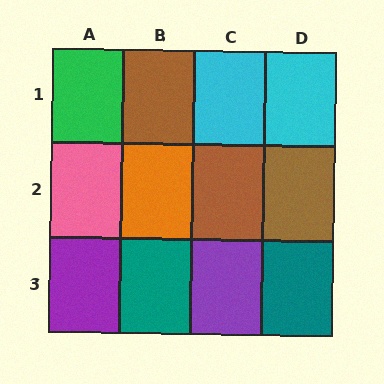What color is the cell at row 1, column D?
Cyan.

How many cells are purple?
2 cells are purple.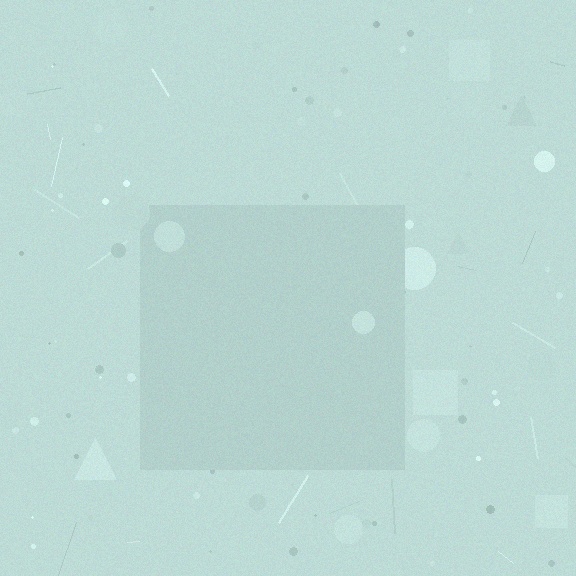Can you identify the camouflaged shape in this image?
The camouflaged shape is a square.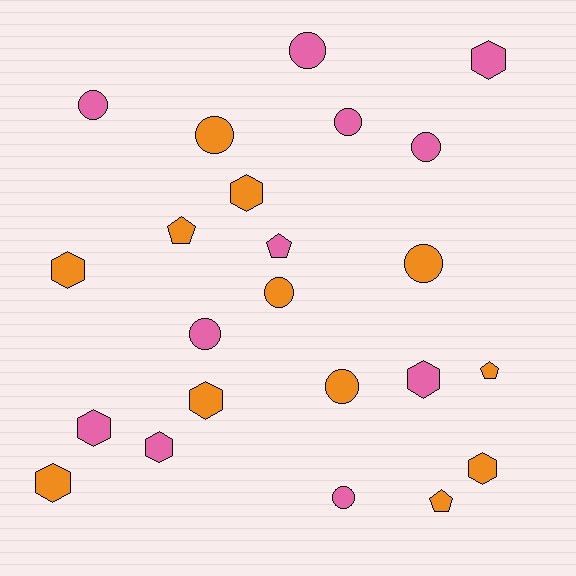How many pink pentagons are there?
There is 1 pink pentagon.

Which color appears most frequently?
Orange, with 12 objects.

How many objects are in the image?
There are 23 objects.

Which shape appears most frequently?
Circle, with 10 objects.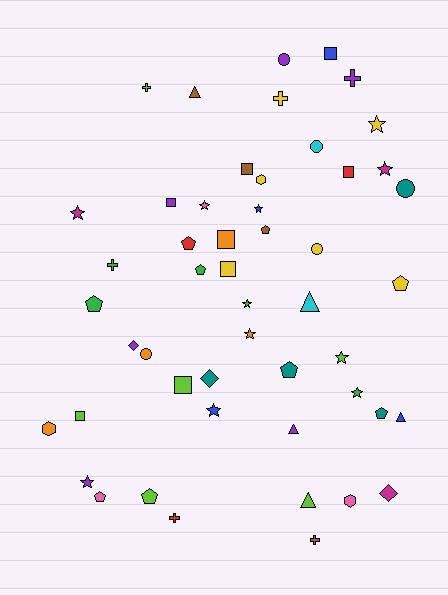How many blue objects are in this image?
There are 4 blue objects.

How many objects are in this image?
There are 50 objects.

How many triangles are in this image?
There are 5 triangles.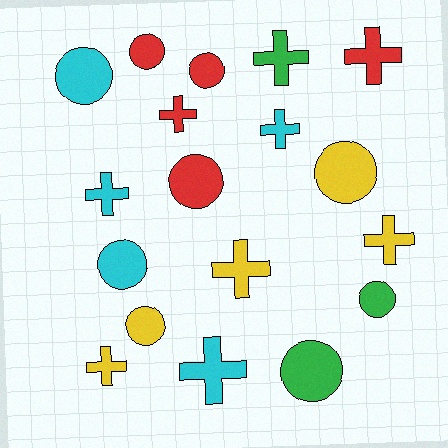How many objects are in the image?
There are 18 objects.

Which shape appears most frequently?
Circle, with 9 objects.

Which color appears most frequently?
Yellow, with 5 objects.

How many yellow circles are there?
There are 2 yellow circles.